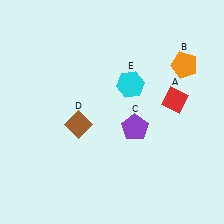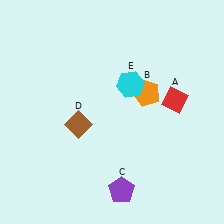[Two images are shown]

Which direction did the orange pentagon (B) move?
The orange pentagon (B) moved left.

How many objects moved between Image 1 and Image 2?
2 objects moved between the two images.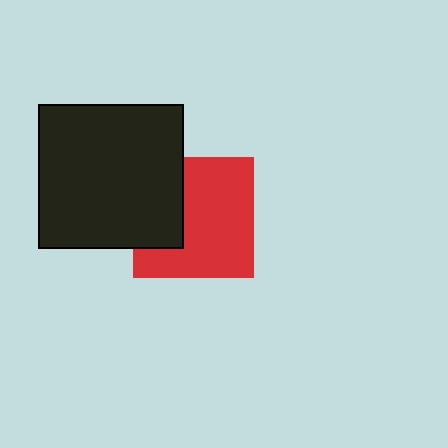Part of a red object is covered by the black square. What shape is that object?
It is a square.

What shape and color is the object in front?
The object in front is a black square.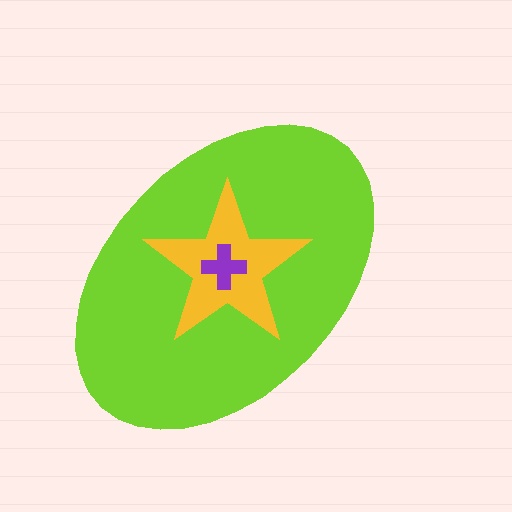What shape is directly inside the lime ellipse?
The yellow star.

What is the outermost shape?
The lime ellipse.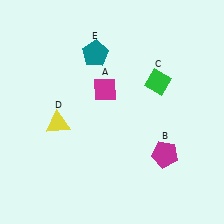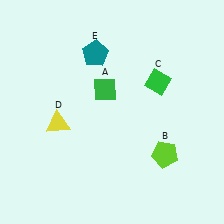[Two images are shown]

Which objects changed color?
A changed from magenta to green. B changed from magenta to lime.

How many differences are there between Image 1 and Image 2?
There are 2 differences between the two images.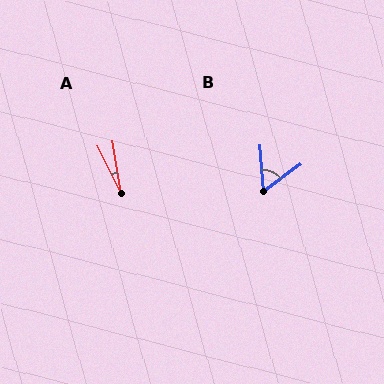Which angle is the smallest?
A, at approximately 17 degrees.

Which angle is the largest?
B, at approximately 58 degrees.